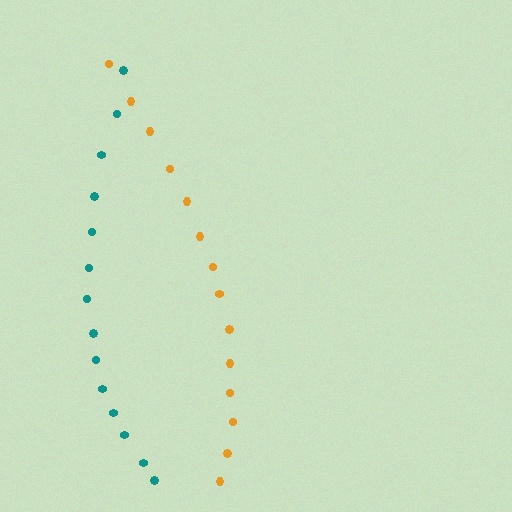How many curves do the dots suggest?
There are 2 distinct paths.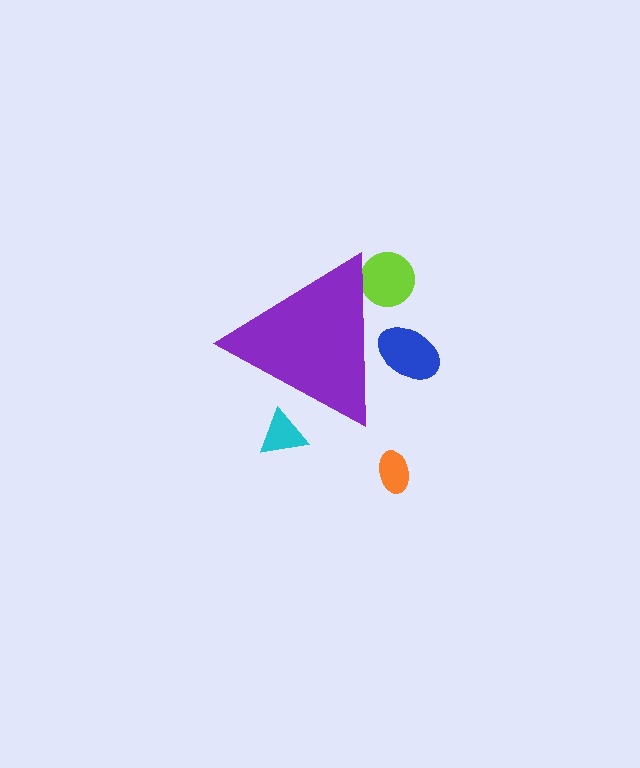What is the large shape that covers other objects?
A purple triangle.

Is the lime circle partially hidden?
Yes, the lime circle is partially hidden behind the purple triangle.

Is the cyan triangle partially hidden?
Yes, the cyan triangle is partially hidden behind the purple triangle.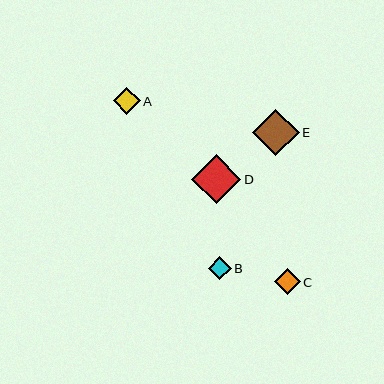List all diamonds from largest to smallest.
From largest to smallest: D, E, A, C, B.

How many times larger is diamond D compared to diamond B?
Diamond D is approximately 2.2 times the size of diamond B.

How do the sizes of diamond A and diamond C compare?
Diamond A and diamond C are approximately the same size.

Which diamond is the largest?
Diamond D is the largest with a size of approximately 49 pixels.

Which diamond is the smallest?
Diamond B is the smallest with a size of approximately 23 pixels.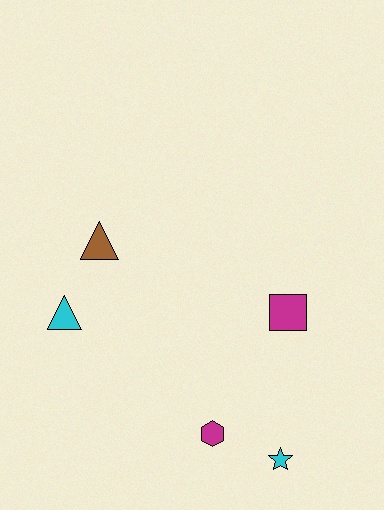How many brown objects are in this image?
There is 1 brown object.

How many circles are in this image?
There are no circles.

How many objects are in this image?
There are 5 objects.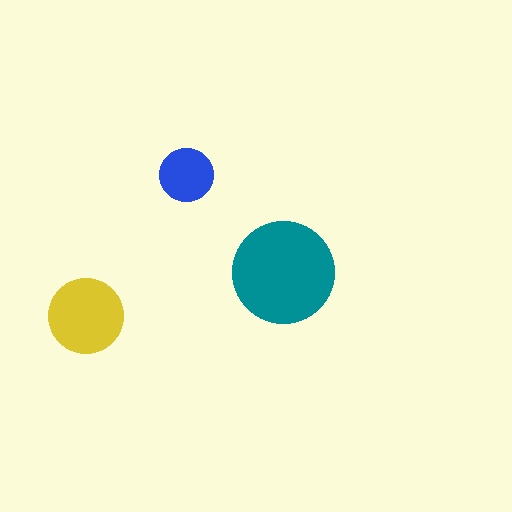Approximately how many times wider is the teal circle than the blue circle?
About 2 times wider.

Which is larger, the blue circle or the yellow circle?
The yellow one.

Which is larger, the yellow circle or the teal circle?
The teal one.